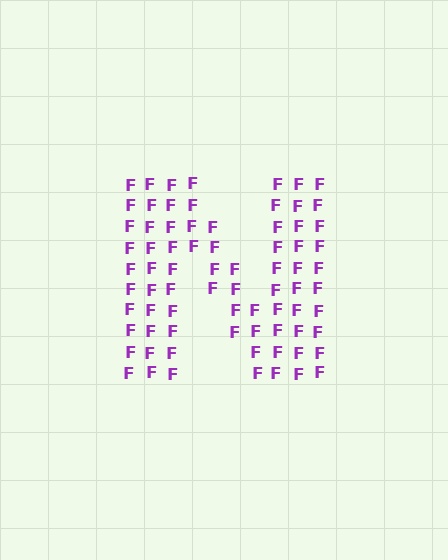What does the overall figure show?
The overall figure shows the letter N.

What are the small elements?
The small elements are letter F's.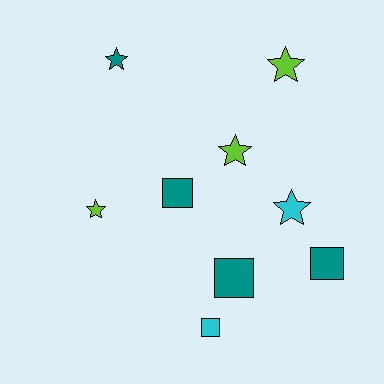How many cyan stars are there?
There is 1 cyan star.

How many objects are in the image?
There are 9 objects.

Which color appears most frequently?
Teal, with 4 objects.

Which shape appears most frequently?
Star, with 5 objects.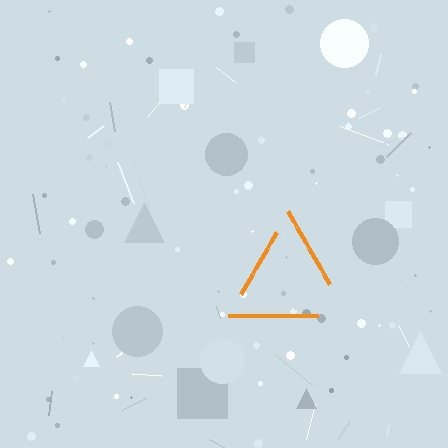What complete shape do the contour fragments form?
The contour fragments form a triangle.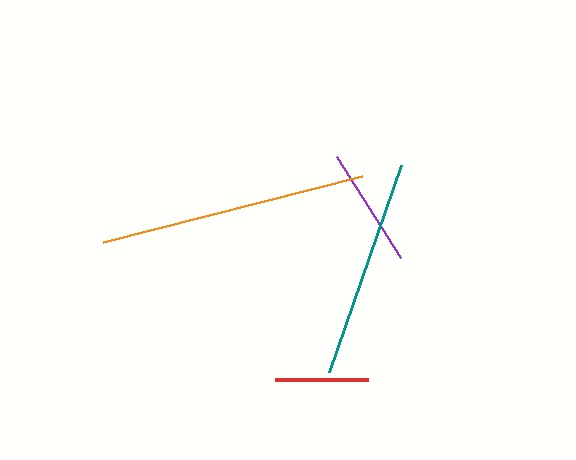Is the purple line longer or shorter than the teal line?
The teal line is longer than the purple line.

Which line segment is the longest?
The orange line is the longest at approximately 267 pixels.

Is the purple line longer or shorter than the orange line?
The orange line is longer than the purple line.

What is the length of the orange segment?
The orange segment is approximately 267 pixels long.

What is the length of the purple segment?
The purple segment is approximately 120 pixels long.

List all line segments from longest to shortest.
From longest to shortest: orange, teal, purple, red.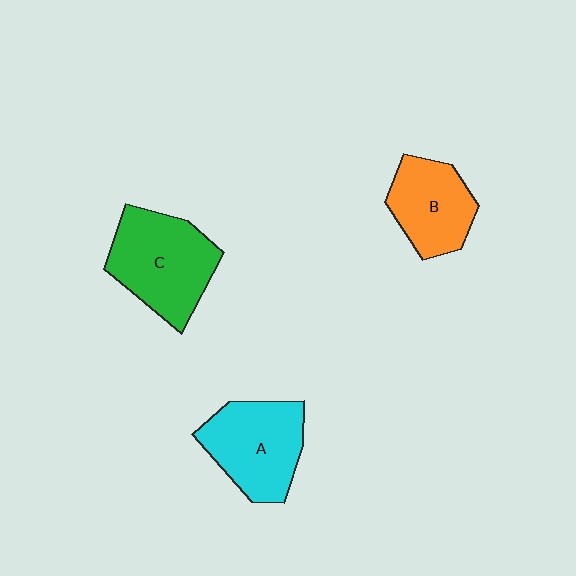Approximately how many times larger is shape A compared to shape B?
Approximately 1.2 times.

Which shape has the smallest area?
Shape B (orange).